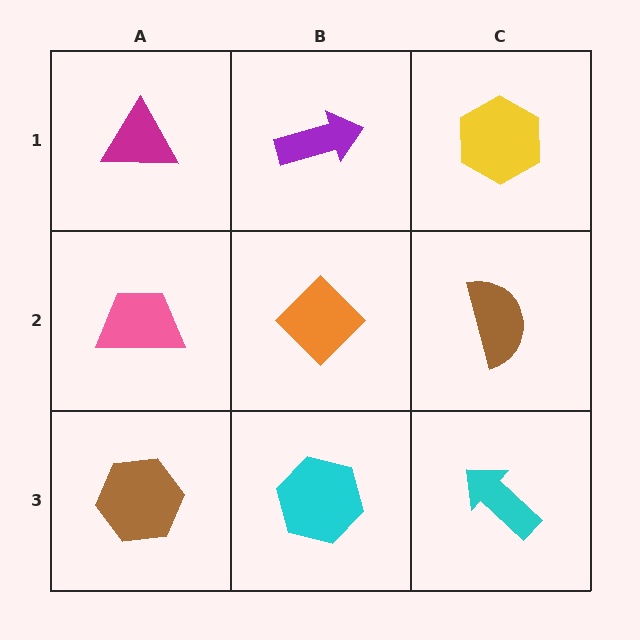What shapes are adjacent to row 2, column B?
A purple arrow (row 1, column B), a cyan hexagon (row 3, column B), a pink trapezoid (row 2, column A), a brown semicircle (row 2, column C).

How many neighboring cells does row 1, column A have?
2.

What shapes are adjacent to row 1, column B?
An orange diamond (row 2, column B), a magenta triangle (row 1, column A), a yellow hexagon (row 1, column C).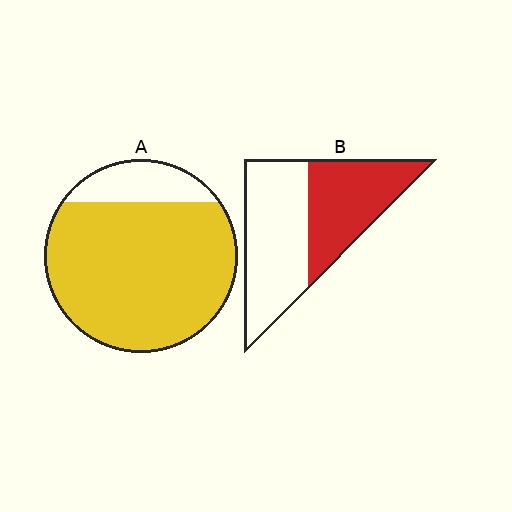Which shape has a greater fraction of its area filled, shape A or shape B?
Shape A.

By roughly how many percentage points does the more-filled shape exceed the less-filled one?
By roughly 40 percentage points (A over B).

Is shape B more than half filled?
No.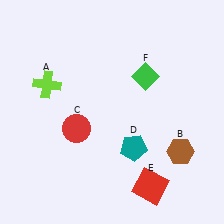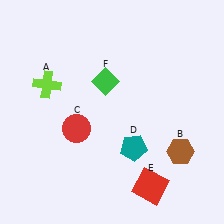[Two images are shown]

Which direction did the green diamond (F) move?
The green diamond (F) moved left.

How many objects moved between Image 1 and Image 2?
1 object moved between the two images.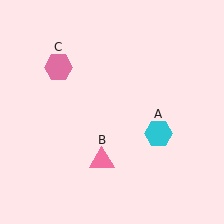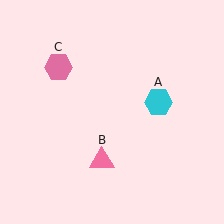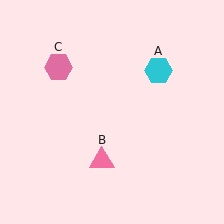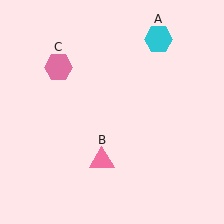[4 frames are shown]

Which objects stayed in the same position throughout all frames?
Pink triangle (object B) and pink hexagon (object C) remained stationary.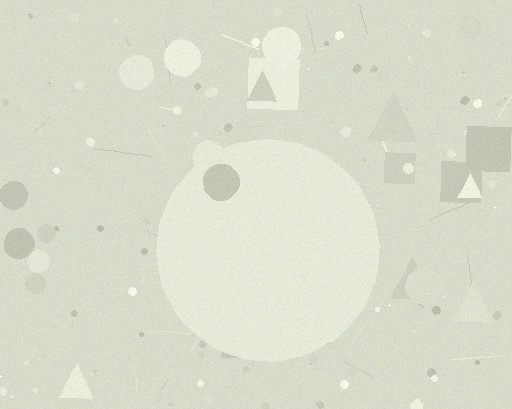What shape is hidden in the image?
A circle is hidden in the image.